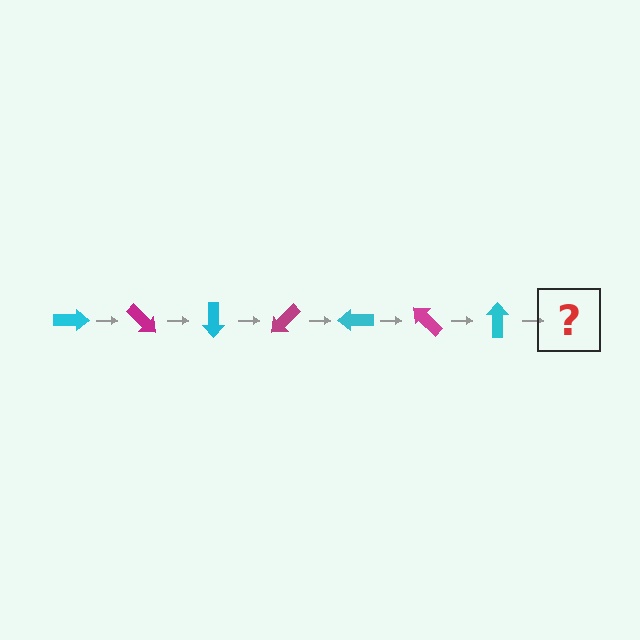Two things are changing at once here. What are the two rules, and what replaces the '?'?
The two rules are that it rotates 45 degrees each step and the color cycles through cyan and magenta. The '?' should be a magenta arrow, rotated 315 degrees from the start.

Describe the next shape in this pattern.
It should be a magenta arrow, rotated 315 degrees from the start.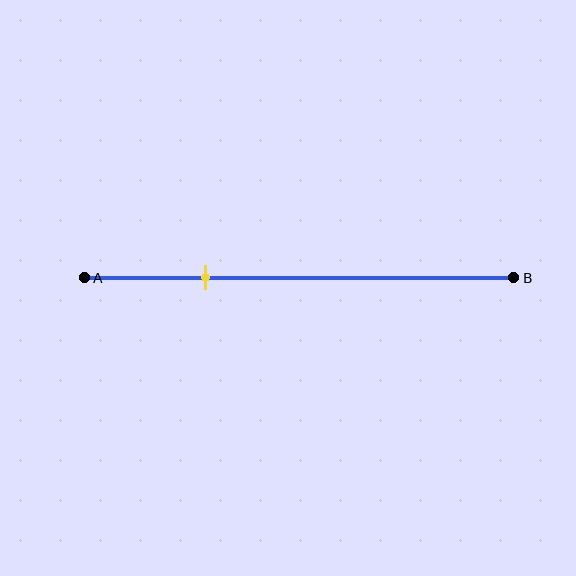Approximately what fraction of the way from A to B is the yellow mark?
The yellow mark is approximately 30% of the way from A to B.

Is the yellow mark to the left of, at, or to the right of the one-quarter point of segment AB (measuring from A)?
The yellow mark is to the right of the one-quarter point of segment AB.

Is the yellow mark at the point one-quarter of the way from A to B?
No, the mark is at about 30% from A, not at the 25% one-quarter point.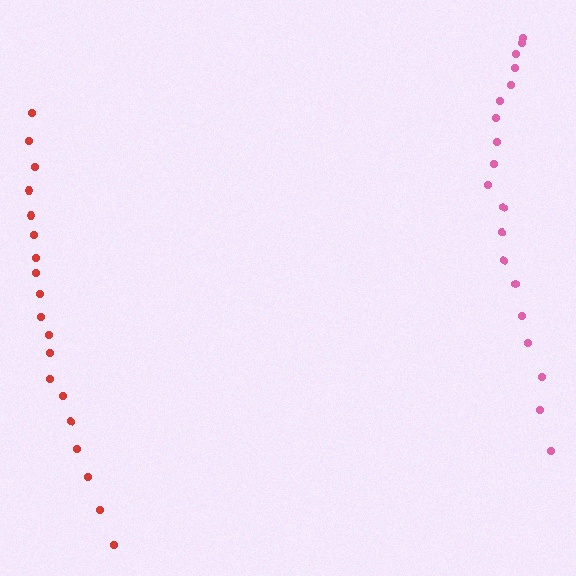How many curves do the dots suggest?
There are 2 distinct paths.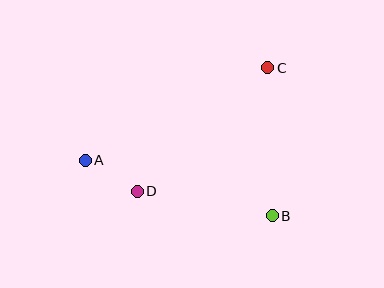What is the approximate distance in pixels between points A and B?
The distance between A and B is approximately 195 pixels.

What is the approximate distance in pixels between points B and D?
The distance between B and D is approximately 137 pixels.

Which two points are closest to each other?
Points A and D are closest to each other.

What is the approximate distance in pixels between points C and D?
The distance between C and D is approximately 180 pixels.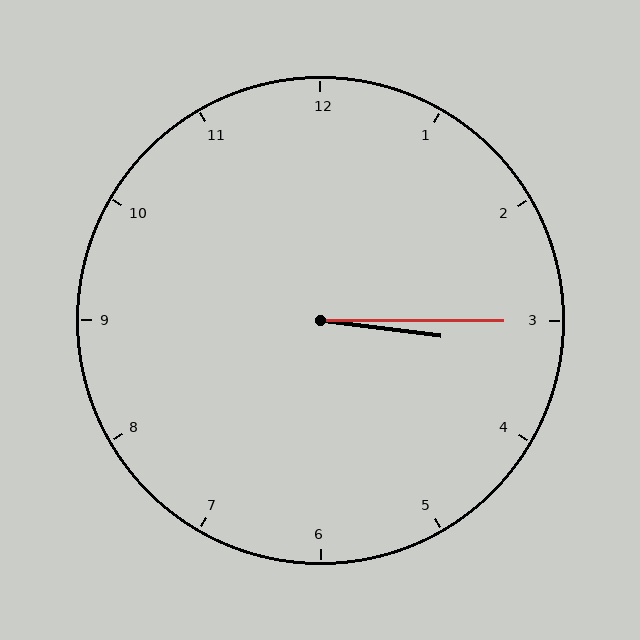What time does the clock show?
3:15.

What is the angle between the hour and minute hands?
Approximately 8 degrees.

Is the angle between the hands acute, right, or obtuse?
It is acute.